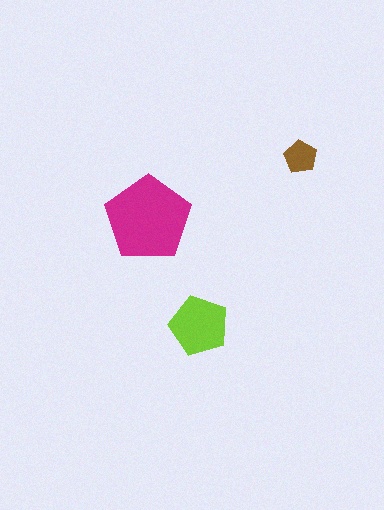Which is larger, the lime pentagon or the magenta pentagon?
The magenta one.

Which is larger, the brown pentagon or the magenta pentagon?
The magenta one.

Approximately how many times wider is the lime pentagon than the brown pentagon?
About 2 times wider.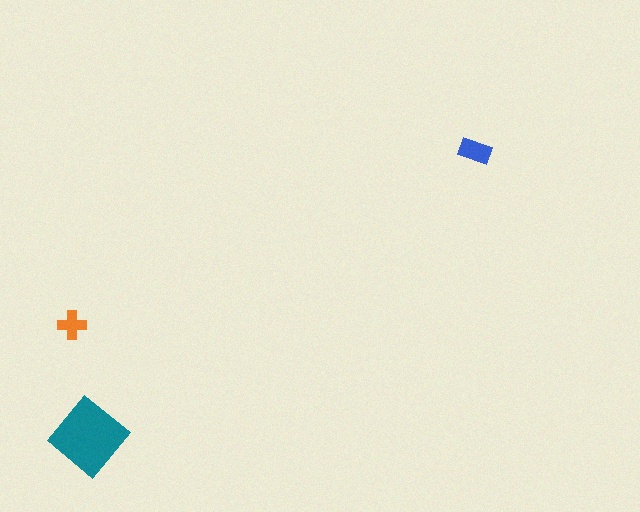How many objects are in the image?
There are 3 objects in the image.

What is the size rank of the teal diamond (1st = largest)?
1st.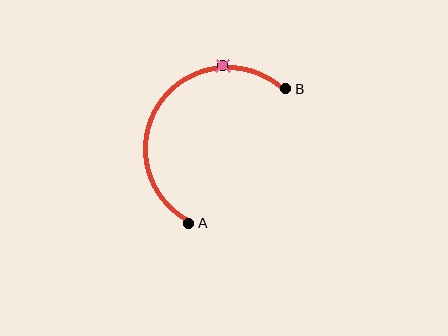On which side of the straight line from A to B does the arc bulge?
The arc bulges above and to the left of the straight line connecting A and B.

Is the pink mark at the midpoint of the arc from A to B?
No. The pink mark lies on the arc but is closer to endpoint B. The arc midpoint would be at the point on the curve equidistant along the arc from both A and B.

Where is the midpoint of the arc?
The arc midpoint is the point on the curve farthest from the straight line joining A and B. It sits above and to the left of that line.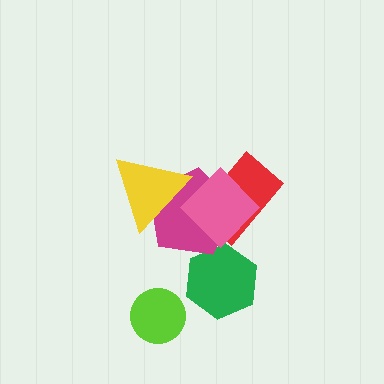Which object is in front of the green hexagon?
The magenta pentagon is in front of the green hexagon.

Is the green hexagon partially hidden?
Yes, it is partially covered by another shape.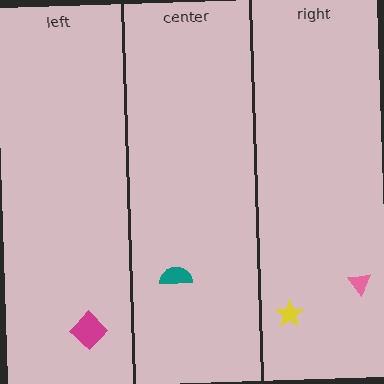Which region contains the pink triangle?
The right region.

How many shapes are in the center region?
1.